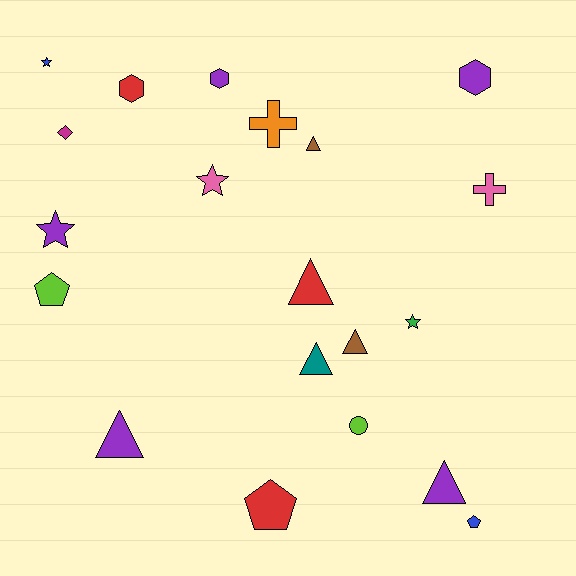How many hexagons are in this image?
There are 3 hexagons.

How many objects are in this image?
There are 20 objects.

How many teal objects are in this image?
There is 1 teal object.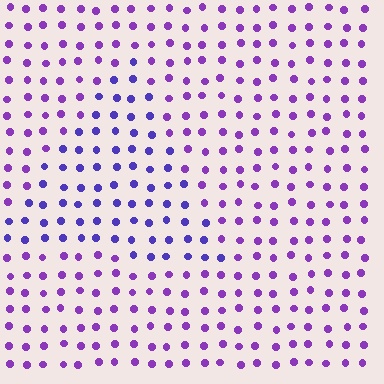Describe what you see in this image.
The image is filled with small purple elements in a uniform arrangement. A triangle-shaped region is visible where the elements are tinted to a slightly different hue, forming a subtle color boundary.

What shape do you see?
I see a triangle.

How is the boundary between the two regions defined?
The boundary is defined purely by a slight shift in hue (about 28 degrees). Spacing, size, and orientation are identical on both sides.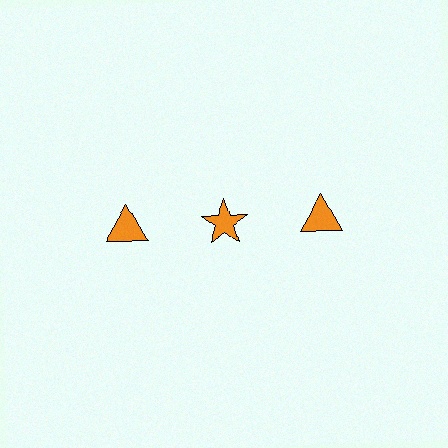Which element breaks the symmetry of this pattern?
The orange star in the top row, second from left column breaks the symmetry. All other shapes are orange triangles.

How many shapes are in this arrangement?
There are 3 shapes arranged in a grid pattern.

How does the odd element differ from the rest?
It has a different shape: star instead of triangle.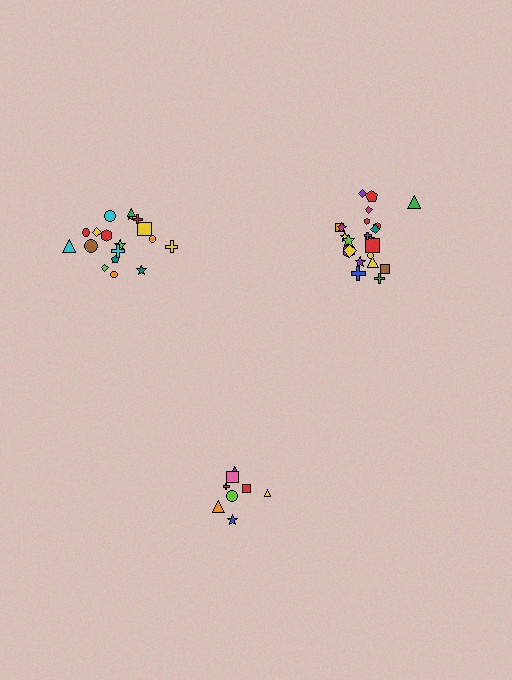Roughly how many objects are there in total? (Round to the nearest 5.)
Roughly 50 objects in total.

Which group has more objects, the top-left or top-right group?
The top-right group.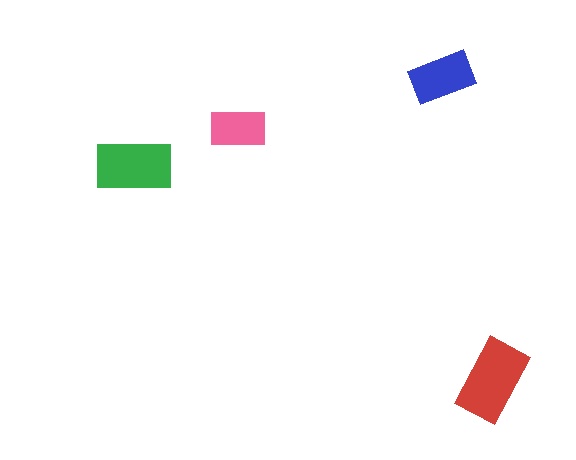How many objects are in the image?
There are 4 objects in the image.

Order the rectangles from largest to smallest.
the red one, the green one, the blue one, the pink one.